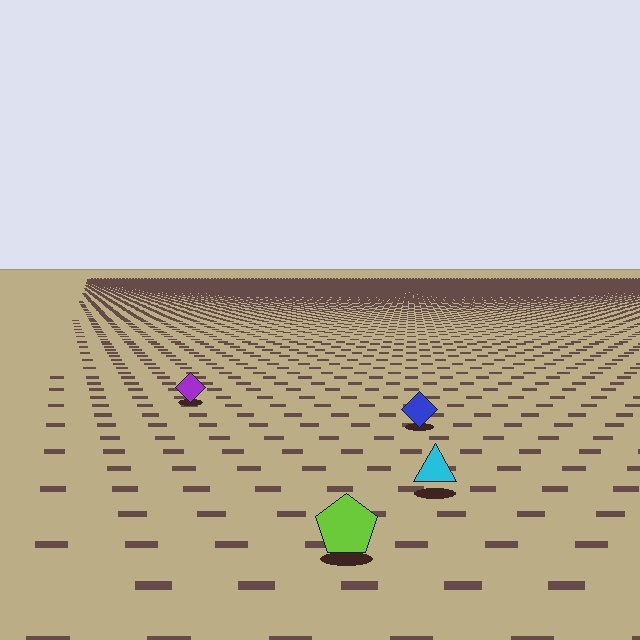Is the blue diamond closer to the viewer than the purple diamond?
Yes. The blue diamond is closer — you can tell from the texture gradient: the ground texture is coarser near it.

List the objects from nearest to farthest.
From nearest to farthest: the lime pentagon, the cyan triangle, the blue diamond, the purple diamond.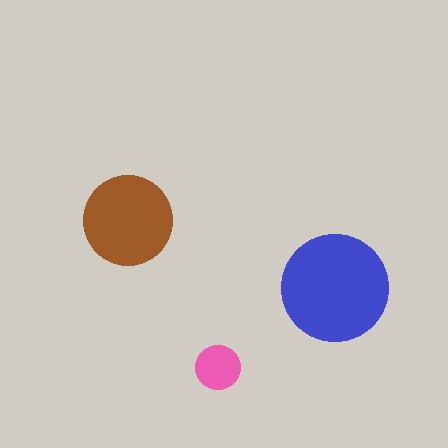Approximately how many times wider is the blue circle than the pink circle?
About 2.5 times wider.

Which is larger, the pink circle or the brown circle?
The brown one.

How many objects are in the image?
There are 3 objects in the image.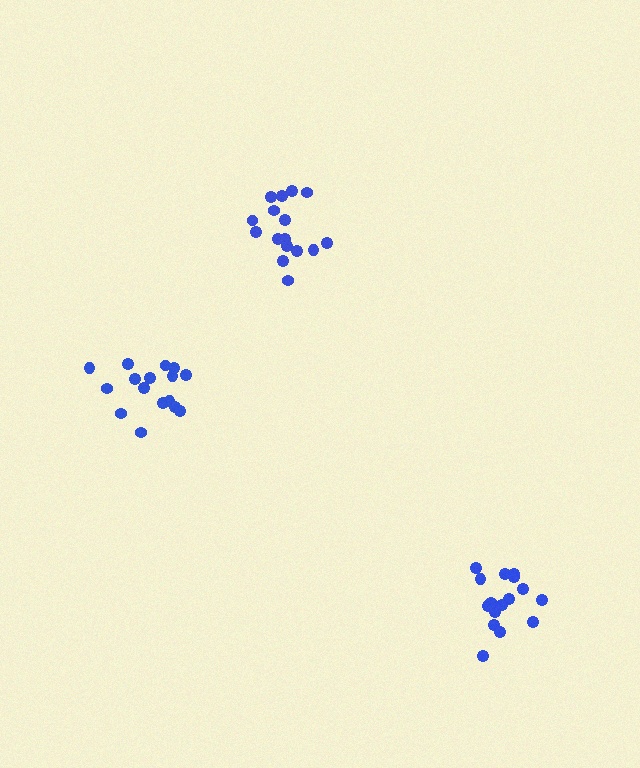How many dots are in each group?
Group 1: 16 dots, Group 2: 16 dots, Group 3: 16 dots (48 total).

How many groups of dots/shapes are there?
There are 3 groups.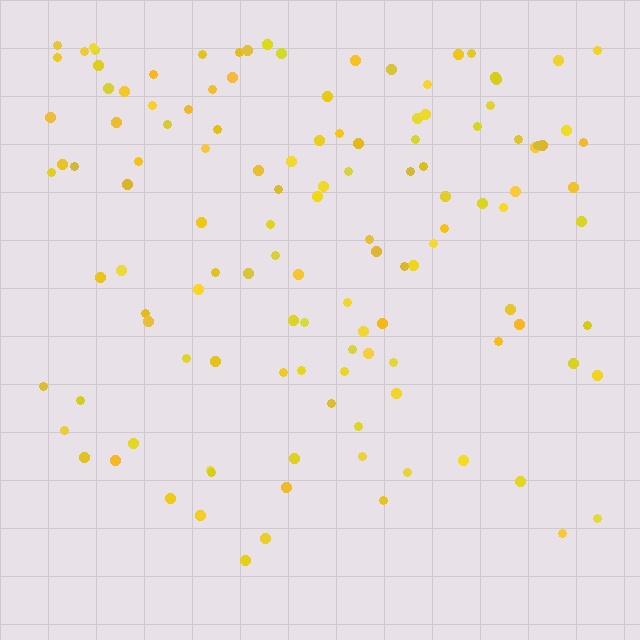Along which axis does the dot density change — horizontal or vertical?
Vertical.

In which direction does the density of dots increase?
From bottom to top, with the top side densest.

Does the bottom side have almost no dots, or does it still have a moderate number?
Still a moderate number, just noticeably fewer than the top.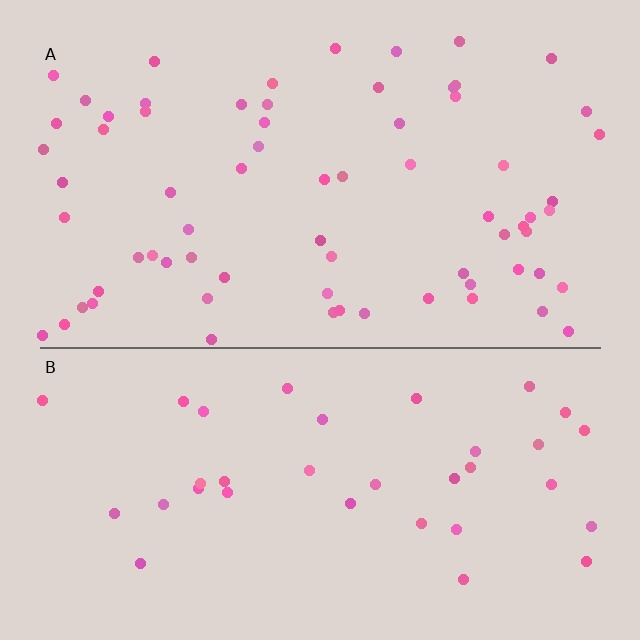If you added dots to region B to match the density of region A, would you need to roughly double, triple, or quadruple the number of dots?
Approximately double.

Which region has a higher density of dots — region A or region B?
A (the top).